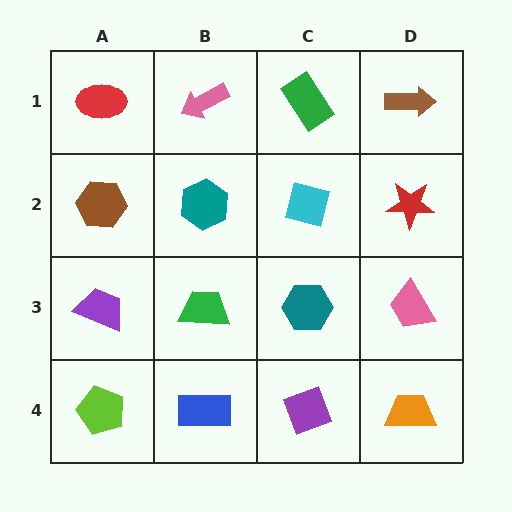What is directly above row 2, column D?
A brown arrow.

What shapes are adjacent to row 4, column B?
A green trapezoid (row 3, column B), a lime pentagon (row 4, column A), a purple diamond (row 4, column C).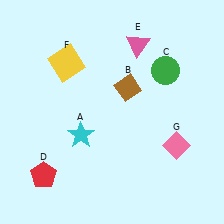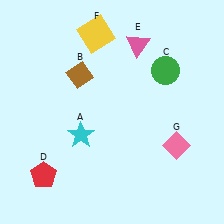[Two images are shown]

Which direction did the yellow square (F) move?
The yellow square (F) moved right.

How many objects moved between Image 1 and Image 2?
2 objects moved between the two images.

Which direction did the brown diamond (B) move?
The brown diamond (B) moved left.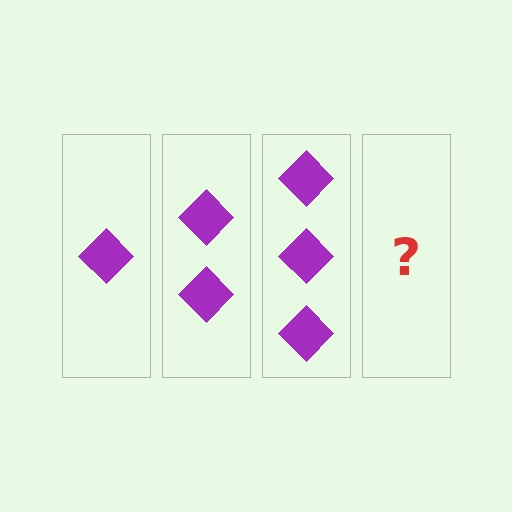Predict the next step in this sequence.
The next step is 4 diamonds.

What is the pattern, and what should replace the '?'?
The pattern is that each step adds one more diamond. The '?' should be 4 diamonds.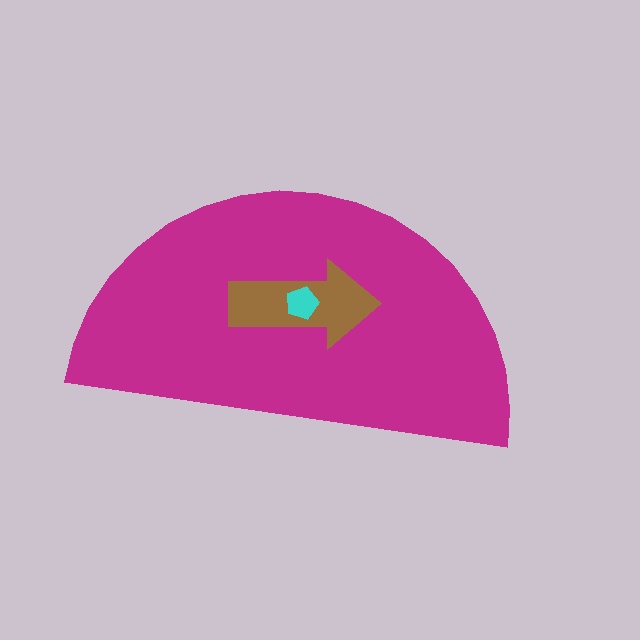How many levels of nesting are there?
3.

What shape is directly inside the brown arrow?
The cyan pentagon.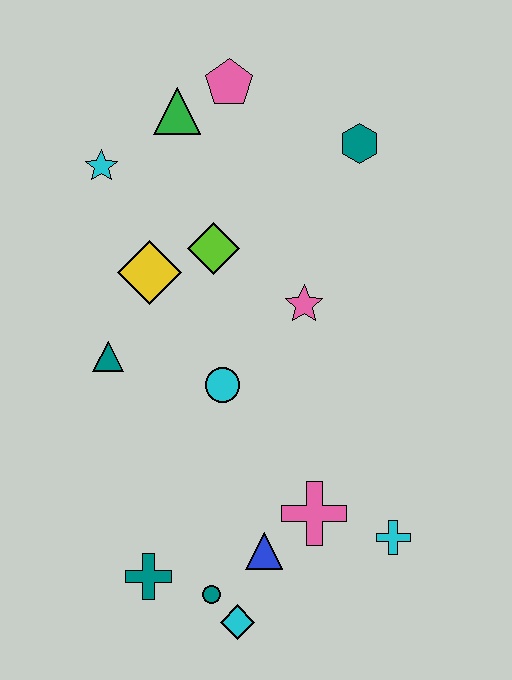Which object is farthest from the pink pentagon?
The cyan diamond is farthest from the pink pentagon.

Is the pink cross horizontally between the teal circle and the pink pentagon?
No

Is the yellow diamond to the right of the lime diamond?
No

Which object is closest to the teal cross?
The teal circle is closest to the teal cross.